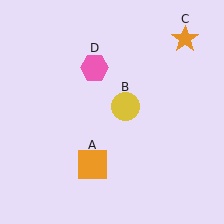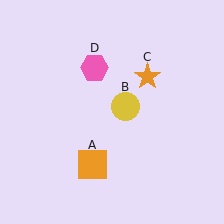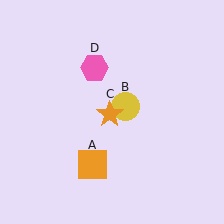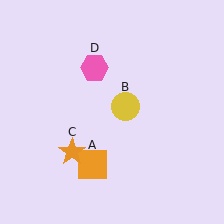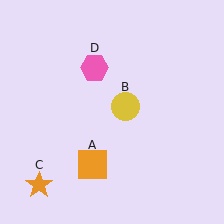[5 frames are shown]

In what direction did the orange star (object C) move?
The orange star (object C) moved down and to the left.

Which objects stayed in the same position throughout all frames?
Orange square (object A) and yellow circle (object B) and pink hexagon (object D) remained stationary.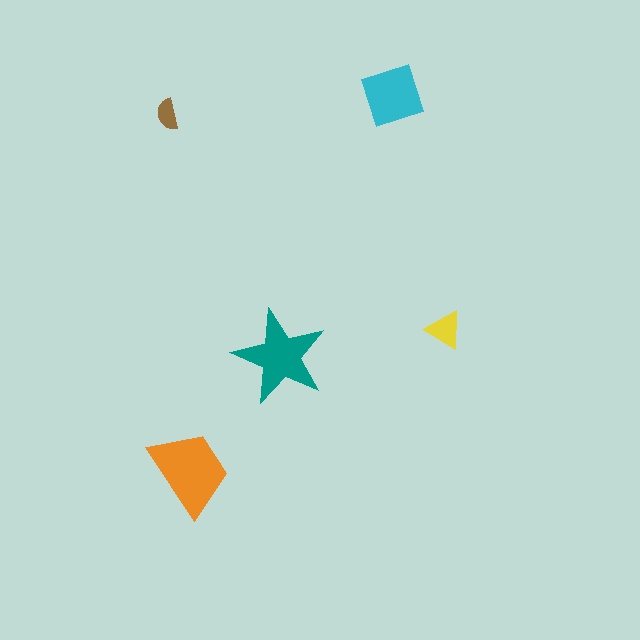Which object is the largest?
The orange trapezoid.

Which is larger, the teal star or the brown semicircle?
The teal star.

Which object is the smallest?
The brown semicircle.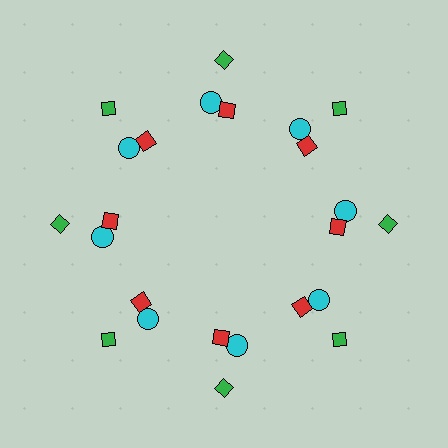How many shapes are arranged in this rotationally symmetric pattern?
There are 24 shapes, arranged in 8 groups of 3.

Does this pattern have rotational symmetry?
Yes, this pattern has 8-fold rotational symmetry. It looks the same after rotating 45 degrees around the center.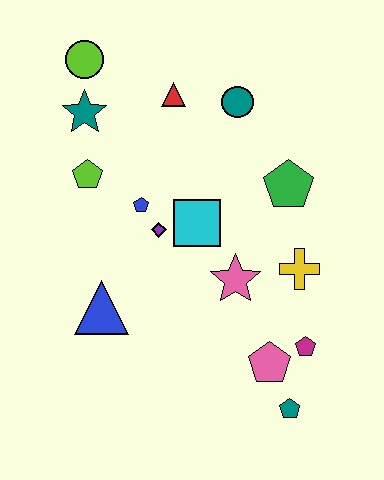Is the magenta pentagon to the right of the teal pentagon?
Yes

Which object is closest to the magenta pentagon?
The pink pentagon is closest to the magenta pentagon.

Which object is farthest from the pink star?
The lime circle is farthest from the pink star.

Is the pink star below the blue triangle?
No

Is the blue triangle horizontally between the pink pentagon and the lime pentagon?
Yes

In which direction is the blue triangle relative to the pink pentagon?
The blue triangle is to the left of the pink pentagon.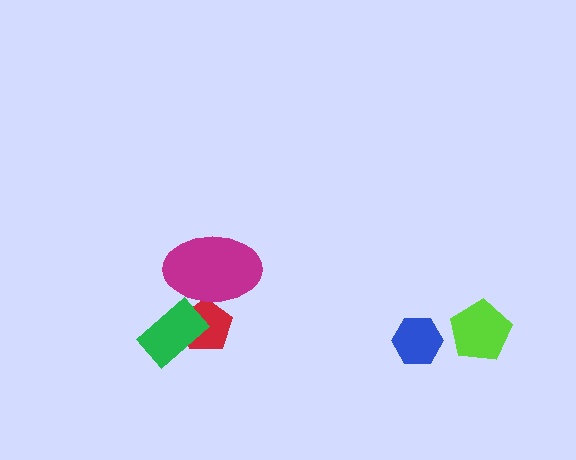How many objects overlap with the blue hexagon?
0 objects overlap with the blue hexagon.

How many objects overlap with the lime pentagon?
0 objects overlap with the lime pentagon.